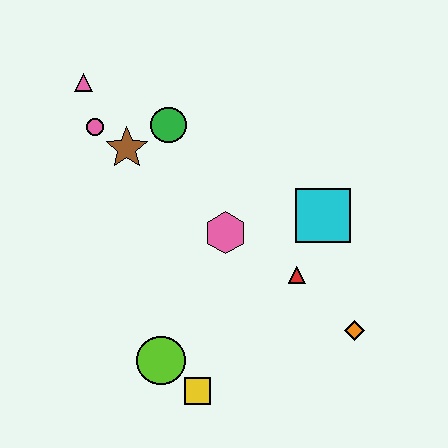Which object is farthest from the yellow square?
The pink triangle is farthest from the yellow square.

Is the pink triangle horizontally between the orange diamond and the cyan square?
No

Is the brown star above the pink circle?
No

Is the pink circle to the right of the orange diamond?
No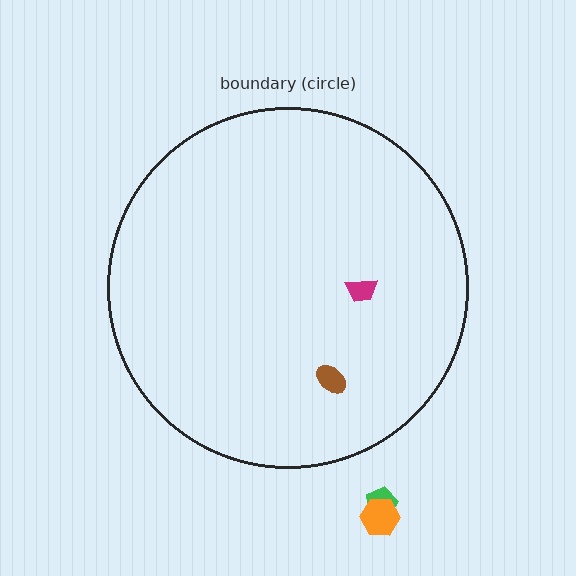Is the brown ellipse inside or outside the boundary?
Inside.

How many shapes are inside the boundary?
2 inside, 2 outside.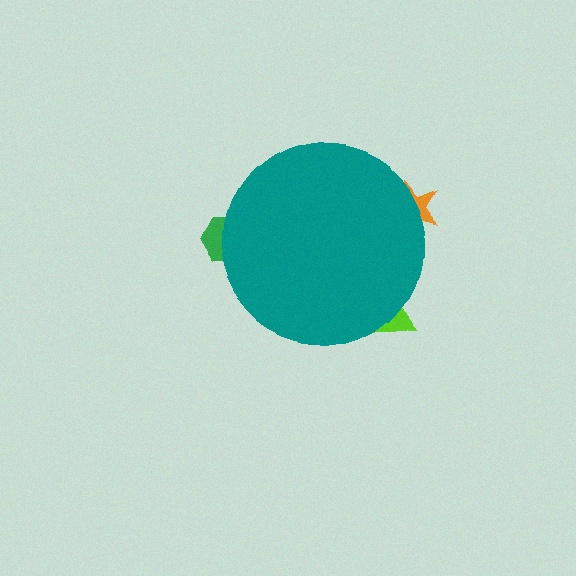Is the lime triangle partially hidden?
Yes, the lime triangle is partially hidden behind the teal circle.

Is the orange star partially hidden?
Yes, the orange star is partially hidden behind the teal circle.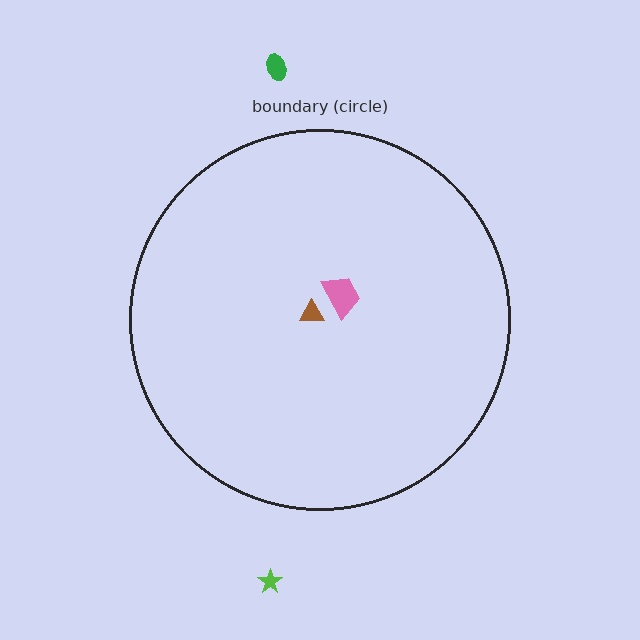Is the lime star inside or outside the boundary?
Outside.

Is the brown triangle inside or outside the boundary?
Inside.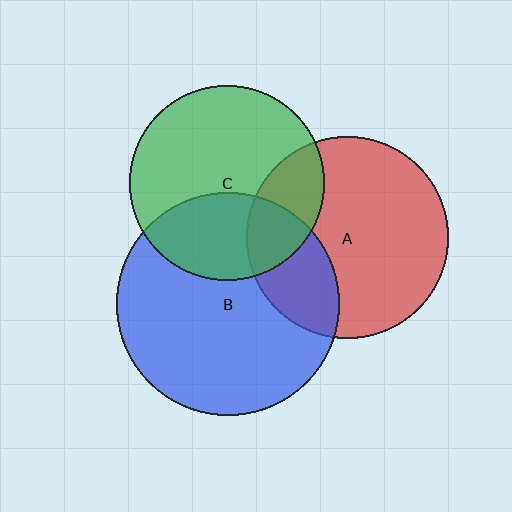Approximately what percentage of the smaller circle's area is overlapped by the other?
Approximately 25%.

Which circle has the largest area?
Circle B (blue).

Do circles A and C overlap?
Yes.